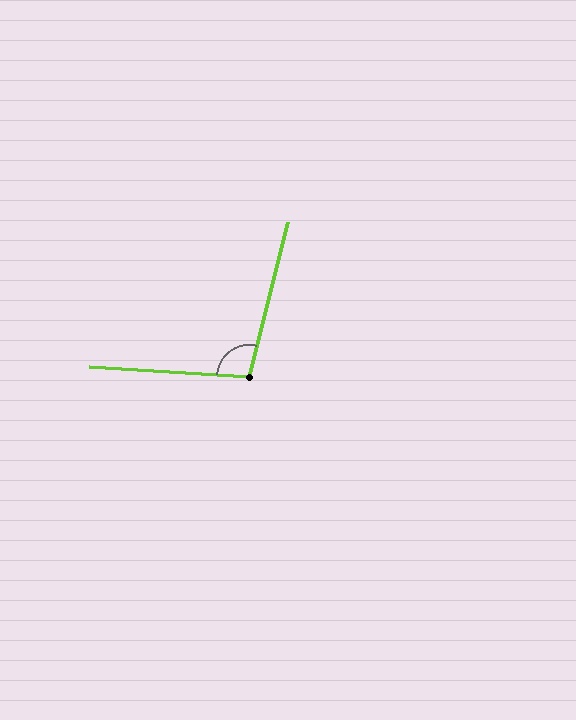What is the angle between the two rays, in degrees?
Approximately 101 degrees.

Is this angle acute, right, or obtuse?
It is obtuse.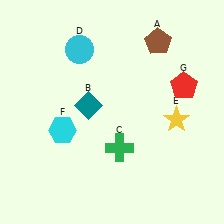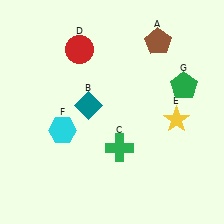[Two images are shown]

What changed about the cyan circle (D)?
In Image 1, D is cyan. In Image 2, it changed to red.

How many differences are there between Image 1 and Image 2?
There are 2 differences between the two images.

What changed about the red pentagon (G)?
In Image 1, G is red. In Image 2, it changed to green.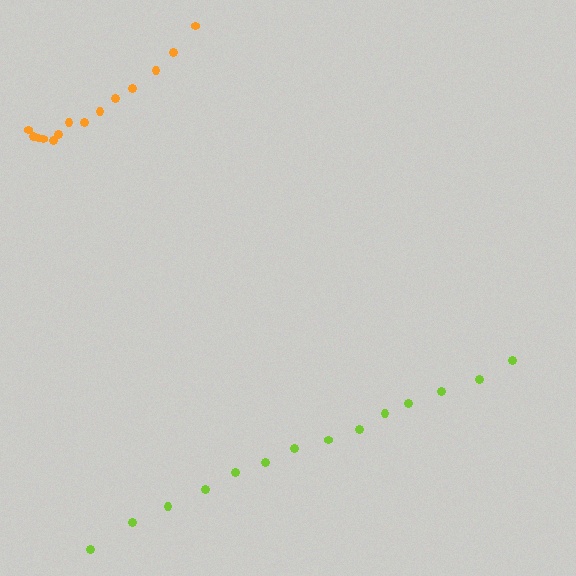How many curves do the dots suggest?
There are 2 distinct paths.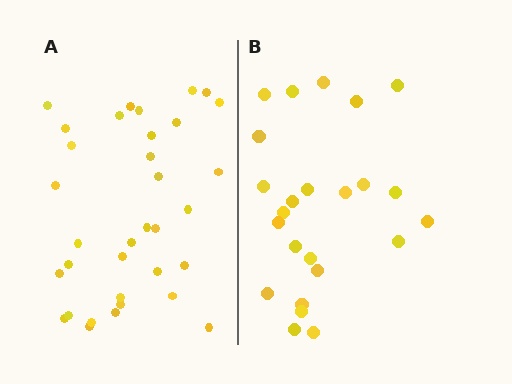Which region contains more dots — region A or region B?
Region A (the left region) has more dots.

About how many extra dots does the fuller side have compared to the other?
Region A has roughly 10 or so more dots than region B.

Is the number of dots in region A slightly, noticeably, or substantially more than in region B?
Region A has noticeably more, but not dramatically so. The ratio is roughly 1.4 to 1.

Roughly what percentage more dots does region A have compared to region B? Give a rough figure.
About 40% more.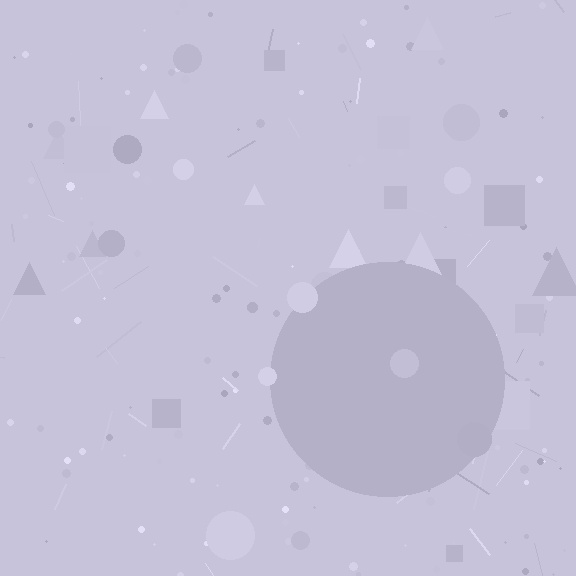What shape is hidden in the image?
A circle is hidden in the image.